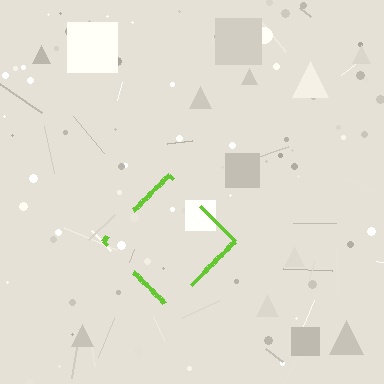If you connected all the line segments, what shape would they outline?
They would outline a diamond.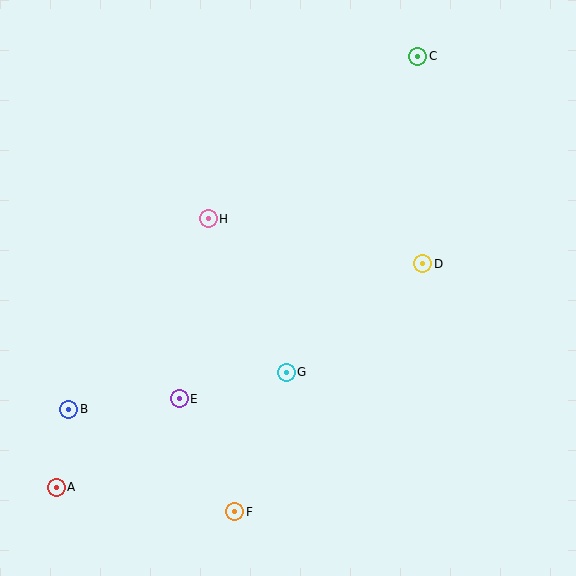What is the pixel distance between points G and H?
The distance between G and H is 172 pixels.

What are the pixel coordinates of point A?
Point A is at (56, 487).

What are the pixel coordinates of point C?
Point C is at (418, 56).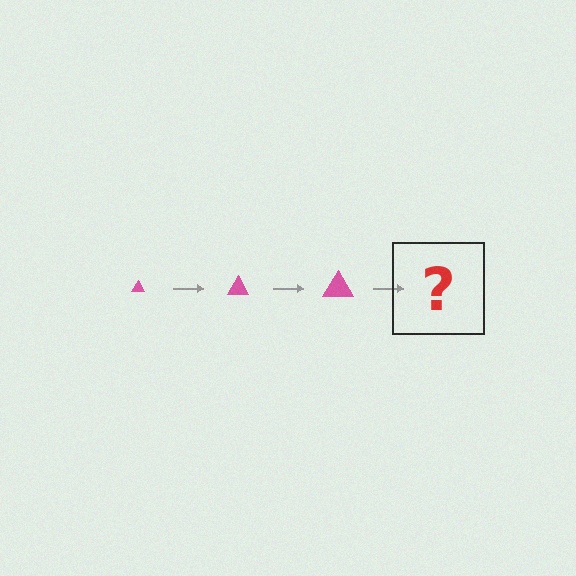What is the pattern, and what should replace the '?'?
The pattern is that the triangle gets progressively larger each step. The '?' should be a pink triangle, larger than the previous one.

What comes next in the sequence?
The next element should be a pink triangle, larger than the previous one.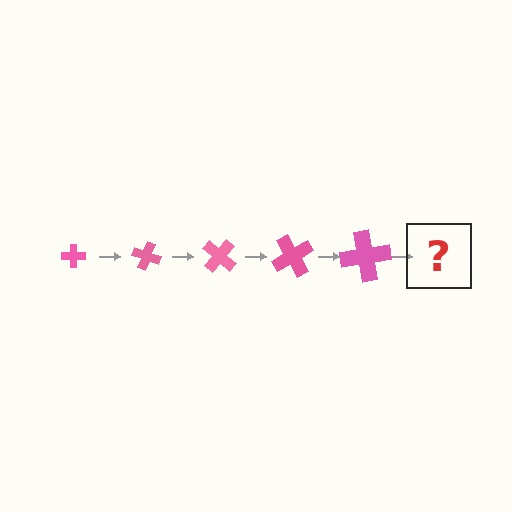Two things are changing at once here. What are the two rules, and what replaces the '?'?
The two rules are that the cross grows larger each step and it rotates 20 degrees each step. The '?' should be a cross, larger than the previous one and rotated 100 degrees from the start.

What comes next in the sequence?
The next element should be a cross, larger than the previous one and rotated 100 degrees from the start.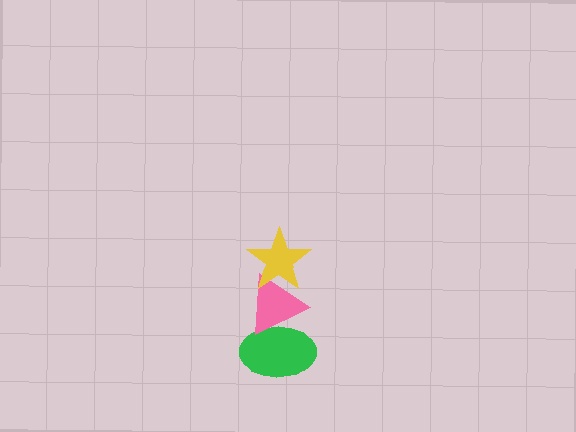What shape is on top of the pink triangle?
The yellow star is on top of the pink triangle.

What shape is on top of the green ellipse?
The pink triangle is on top of the green ellipse.